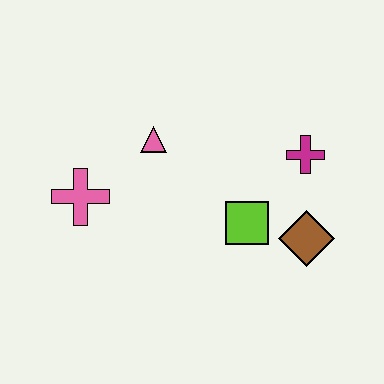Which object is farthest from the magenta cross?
The pink cross is farthest from the magenta cross.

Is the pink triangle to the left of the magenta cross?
Yes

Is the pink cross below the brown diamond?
No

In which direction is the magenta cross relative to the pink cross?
The magenta cross is to the right of the pink cross.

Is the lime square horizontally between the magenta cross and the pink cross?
Yes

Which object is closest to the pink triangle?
The pink cross is closest to the pink triangle.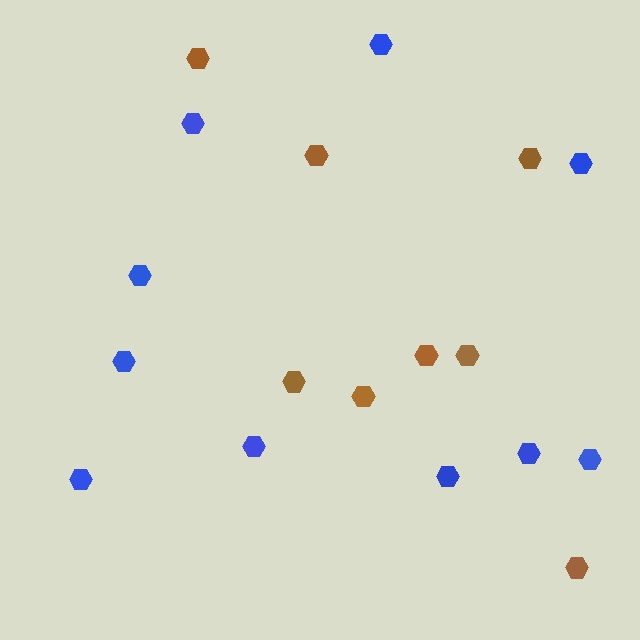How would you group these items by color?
There are 2 groups: one group of brown hexagons (8) and one group of blue hexagons (10).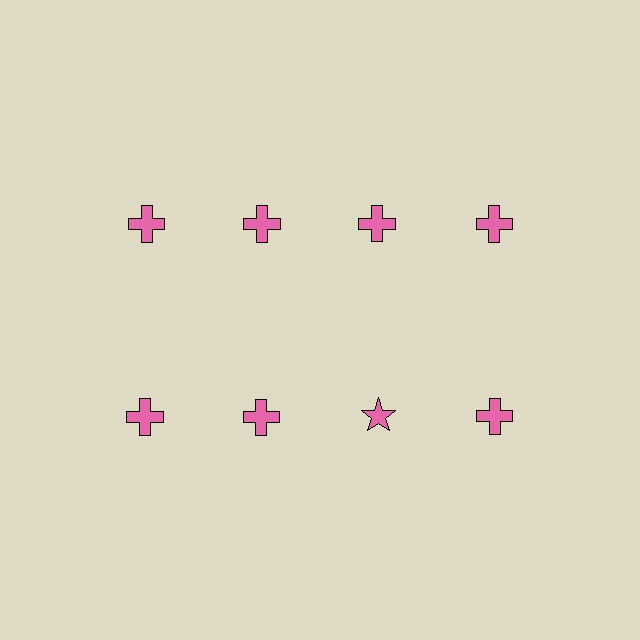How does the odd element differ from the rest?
It has a different shape: star instead of cross.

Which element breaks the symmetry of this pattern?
The pink star in the second row, center column breaks the symmetry. All other shapes are pink crosses.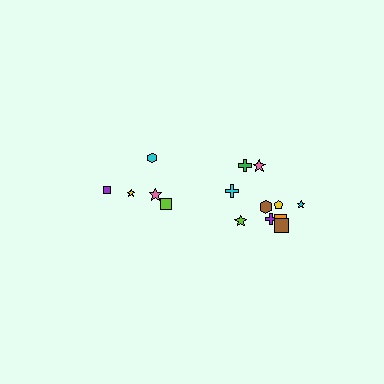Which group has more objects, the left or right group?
The right group.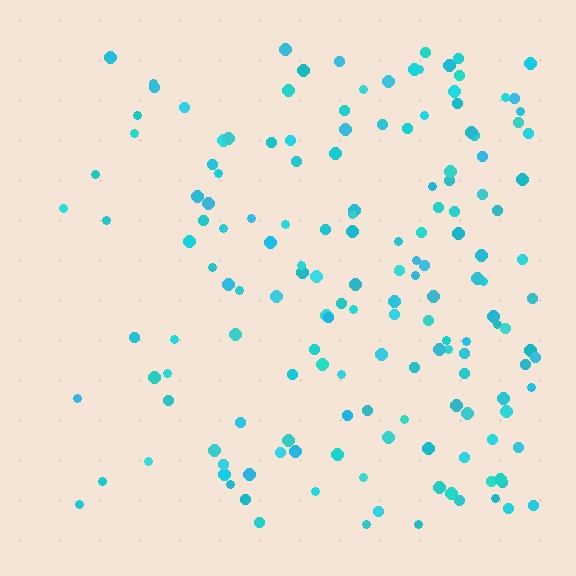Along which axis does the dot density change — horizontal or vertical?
Horizontal.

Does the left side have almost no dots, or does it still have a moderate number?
Still a moderate number, just noticeably fewer than the right.